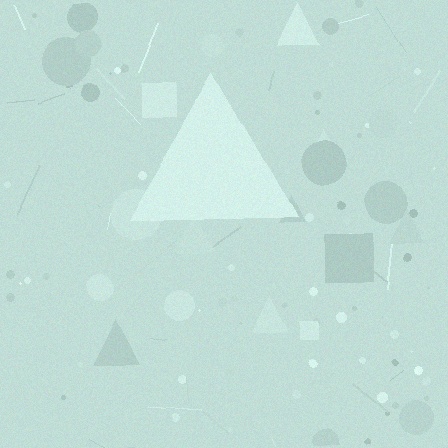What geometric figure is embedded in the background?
A triangle is embedded in the background.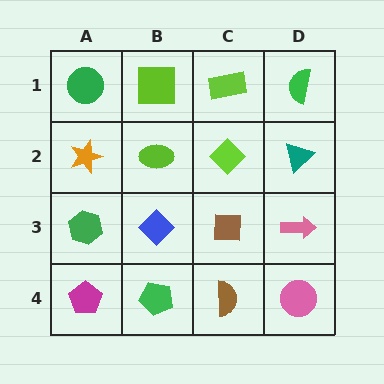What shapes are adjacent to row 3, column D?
A teal triangle (row 2, column D), a pink circle (row 4, column D), a brown square (row 3, column C).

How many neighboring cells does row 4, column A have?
2.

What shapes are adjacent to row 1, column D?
A teal triangle (row 2, column D), a lime rectangle (row 1, column C).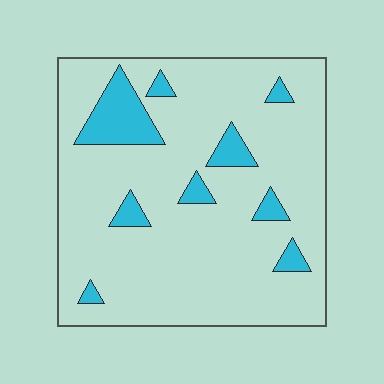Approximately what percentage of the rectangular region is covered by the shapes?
Approximately 15%.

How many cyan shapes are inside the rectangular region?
9.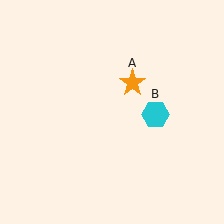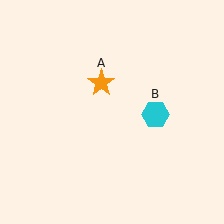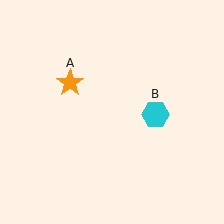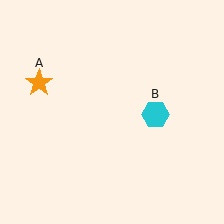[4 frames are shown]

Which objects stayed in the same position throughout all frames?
Cyan hexagon (object B) remained stationary.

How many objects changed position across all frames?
1 object changed position: orange star (object A).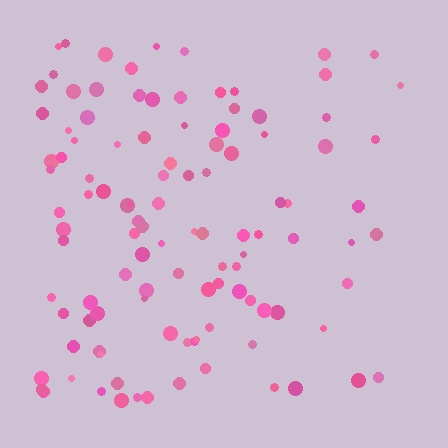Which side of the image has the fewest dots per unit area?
The right.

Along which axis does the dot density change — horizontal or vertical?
Horizontal.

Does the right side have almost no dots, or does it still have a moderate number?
Still a moderate number, just noticeably fewer than the left.